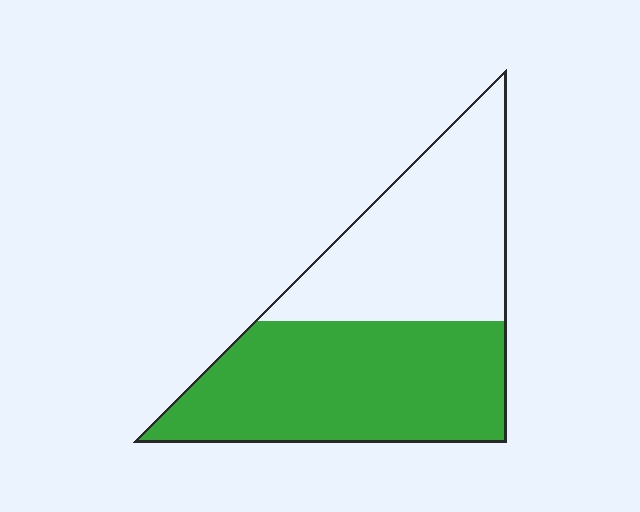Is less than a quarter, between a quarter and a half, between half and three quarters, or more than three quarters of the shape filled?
Between half and three quarters.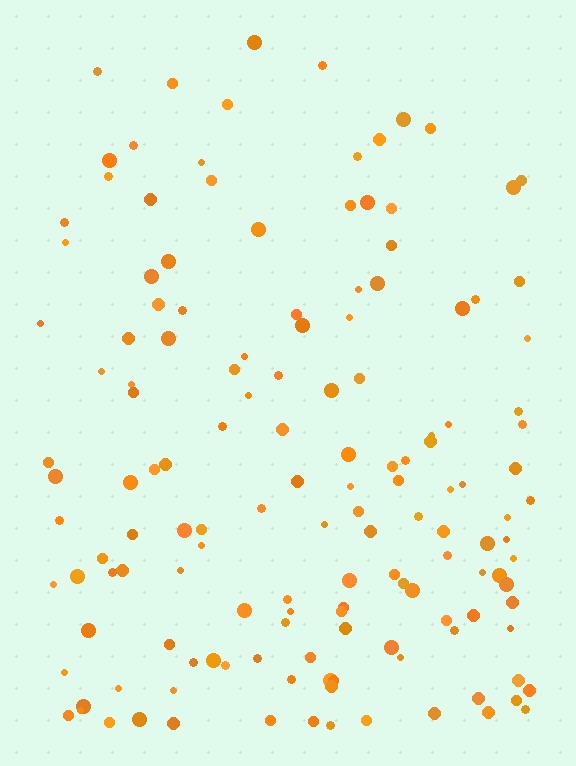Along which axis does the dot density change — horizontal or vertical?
Vertical.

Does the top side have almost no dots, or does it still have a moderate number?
Still a moderate number, just noticeably fewer than the bottom.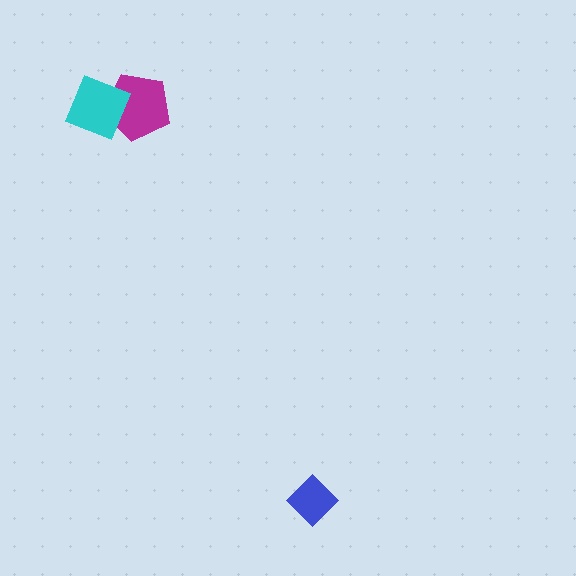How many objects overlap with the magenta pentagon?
1 object overlaps with the magenta pentagon.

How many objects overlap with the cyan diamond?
1 object overlaps with the cyan diamond.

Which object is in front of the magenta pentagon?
The cyan diamond is in front of the magenta pentagon.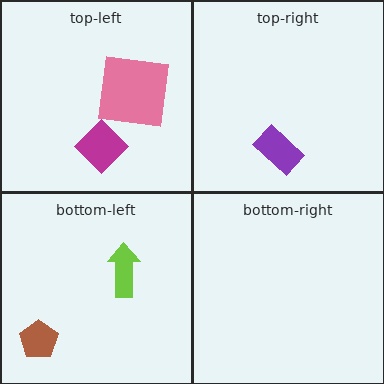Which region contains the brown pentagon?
The bottom-left region.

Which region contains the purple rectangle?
The top-right region.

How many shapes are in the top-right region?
1.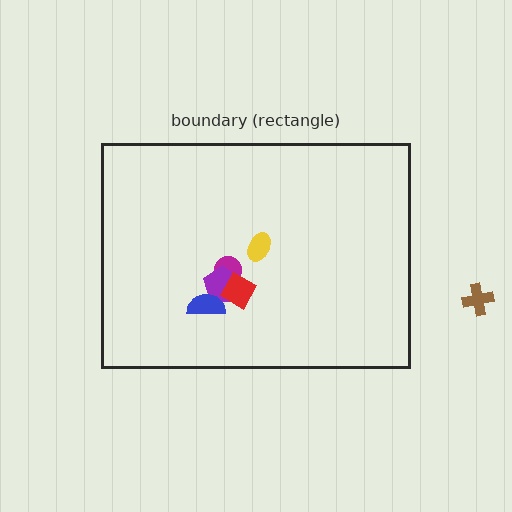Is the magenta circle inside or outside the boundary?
Inside.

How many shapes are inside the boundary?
5 inside, 1 outside.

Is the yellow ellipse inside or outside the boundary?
Inside.